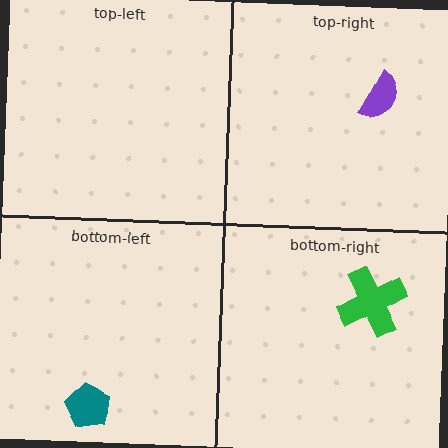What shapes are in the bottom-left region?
The teal pentagon.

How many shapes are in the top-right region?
1.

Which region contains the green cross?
The bottom-right region.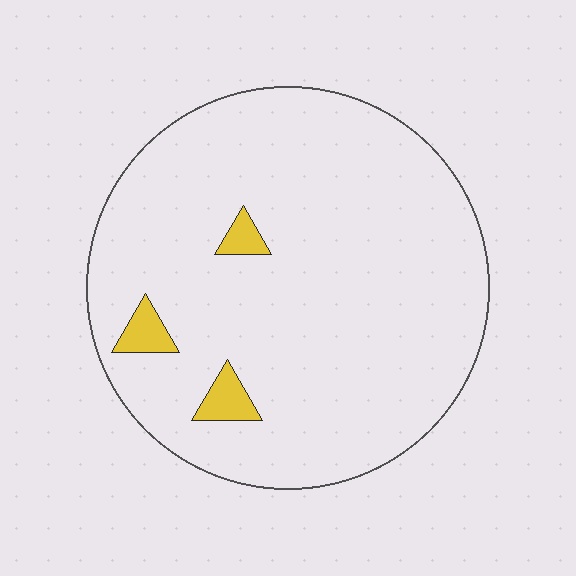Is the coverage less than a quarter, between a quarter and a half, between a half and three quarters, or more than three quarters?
Less than a quarter.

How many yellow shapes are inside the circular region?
3.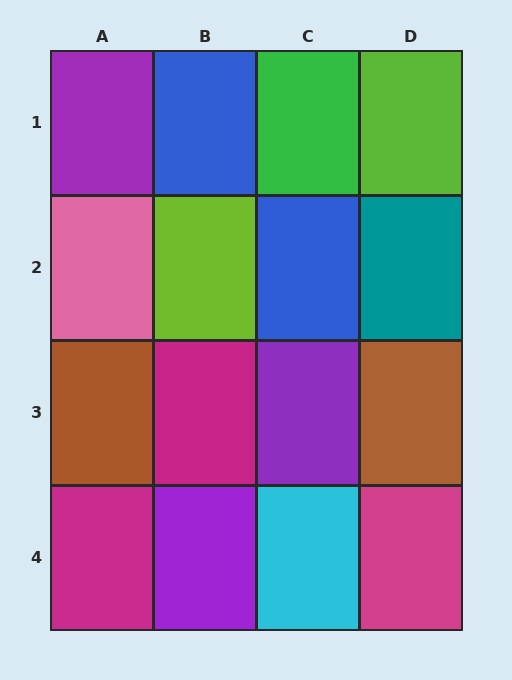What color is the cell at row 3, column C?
Purple.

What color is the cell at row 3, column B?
Magenta.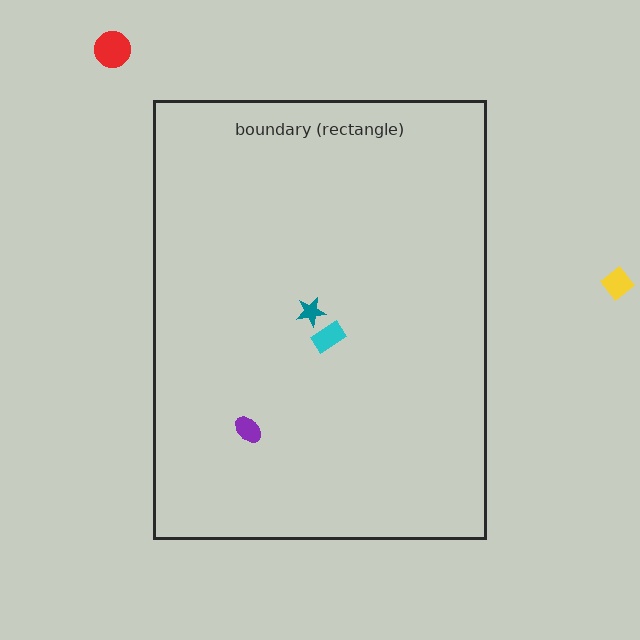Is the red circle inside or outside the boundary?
Outside.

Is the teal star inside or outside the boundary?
Inside.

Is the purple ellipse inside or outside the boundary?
Inside.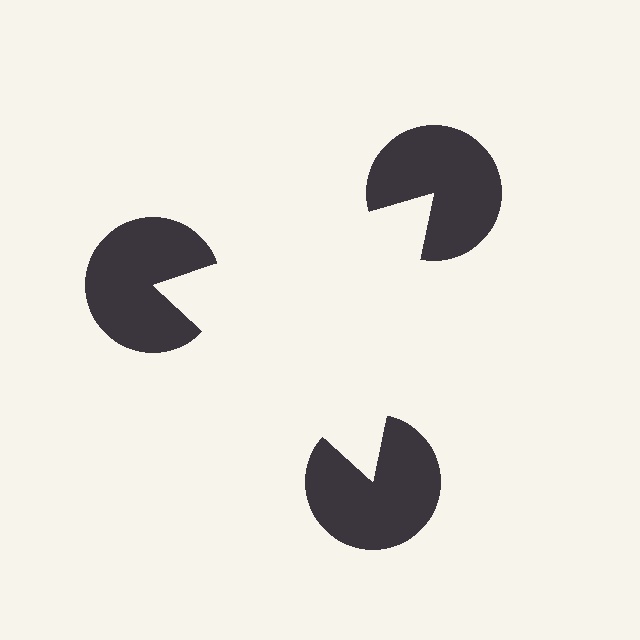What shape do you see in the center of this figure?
An illusory triangle — its edges are inferred from the aligned wedge cuts in the pac-man discs, not physically drawn.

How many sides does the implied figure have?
3 sides.